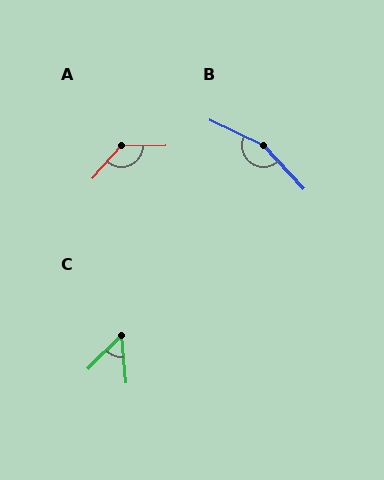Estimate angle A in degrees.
Approximately 132 degrees.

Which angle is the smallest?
C, at approximately 50 degrees.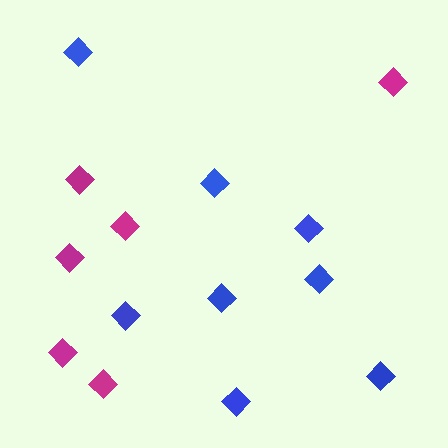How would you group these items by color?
There are 2 groups: one group of blue diamonds (8) and one group of magenta diamonds (6).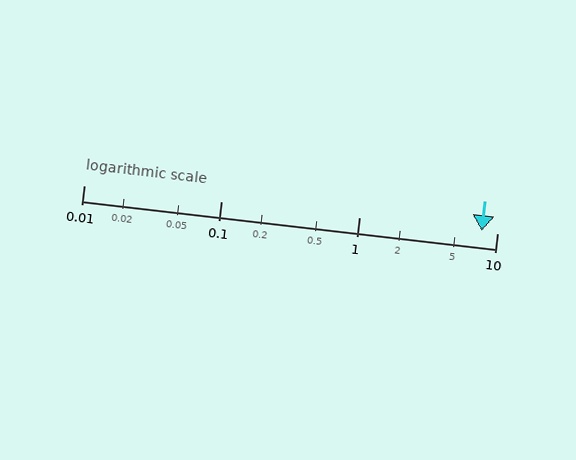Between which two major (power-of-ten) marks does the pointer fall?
The pointer is between 1 and 10.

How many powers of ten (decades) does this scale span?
The scale spans 3 decades, from 0.01 to 10.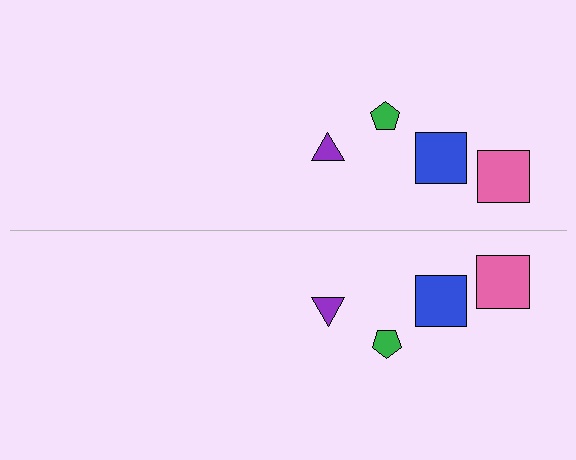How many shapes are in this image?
There are 8 shapes in this image.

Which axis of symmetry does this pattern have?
The pattern has a horizontal axis of symmetry running through the center of the image.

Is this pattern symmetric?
Yes, this pattern has bilateral (reflection) symmetry.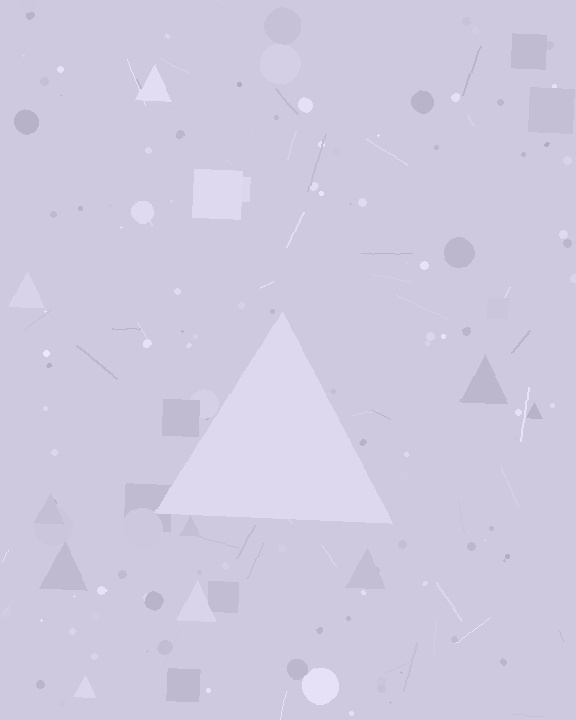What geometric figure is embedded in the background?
A triangle is embedded in the background.